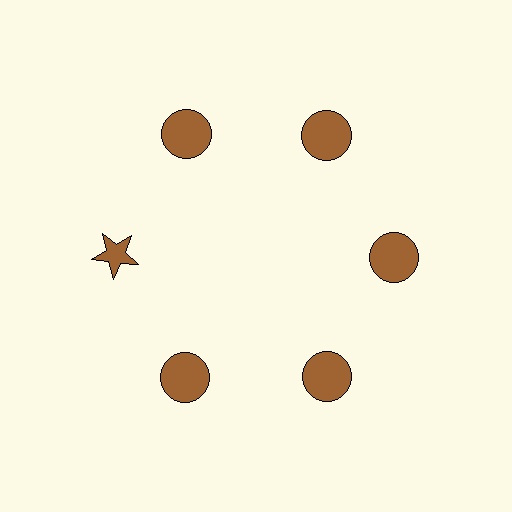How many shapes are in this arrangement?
There are 6 shapes arranged in a ring pattern.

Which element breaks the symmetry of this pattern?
The brown star at roughly the 9 o'clock position breaks the symmetry. All other shapes are brown circles.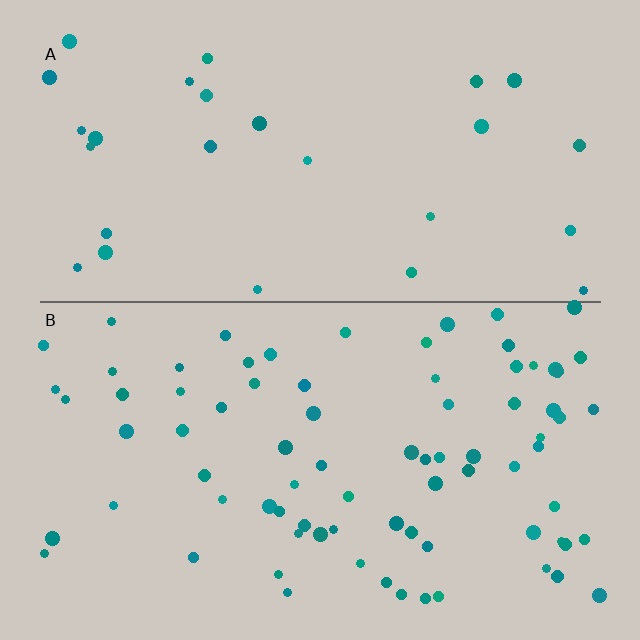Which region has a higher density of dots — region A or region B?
B (the bottom).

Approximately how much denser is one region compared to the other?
Approximately 2.9× — region B over region A.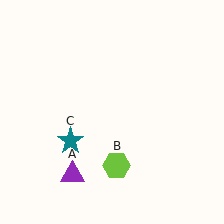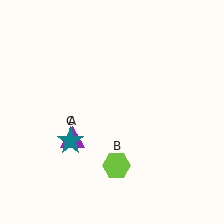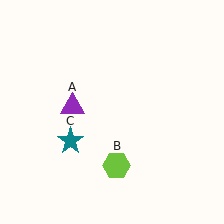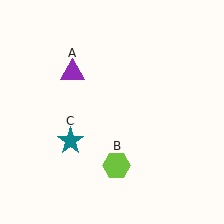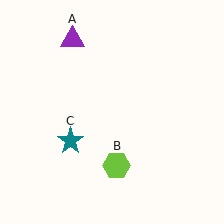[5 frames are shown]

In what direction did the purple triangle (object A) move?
The purple triangle (object A) moved up.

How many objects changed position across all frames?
1 object changed position: purple triangle (object A).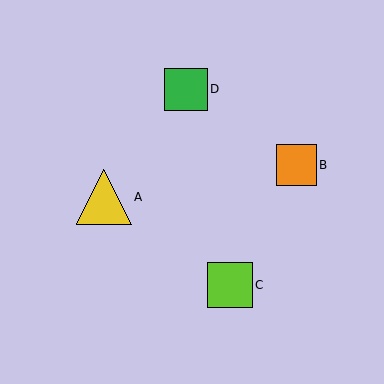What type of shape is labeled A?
Shape A is a yellow triangle.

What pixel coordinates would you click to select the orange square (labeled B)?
Click at (296, 165) to select the orange square B.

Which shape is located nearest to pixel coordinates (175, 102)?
The green square (labeled D) at (186, 89) is nearest to that location.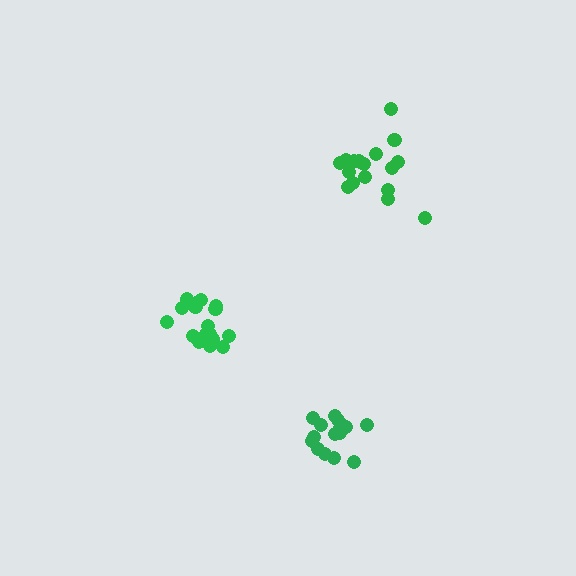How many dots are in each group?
Group 1: 16 dots, Group 2: 18 dots, Group 3: 19 dots (53 total).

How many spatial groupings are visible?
There are 3 spatial groupings.